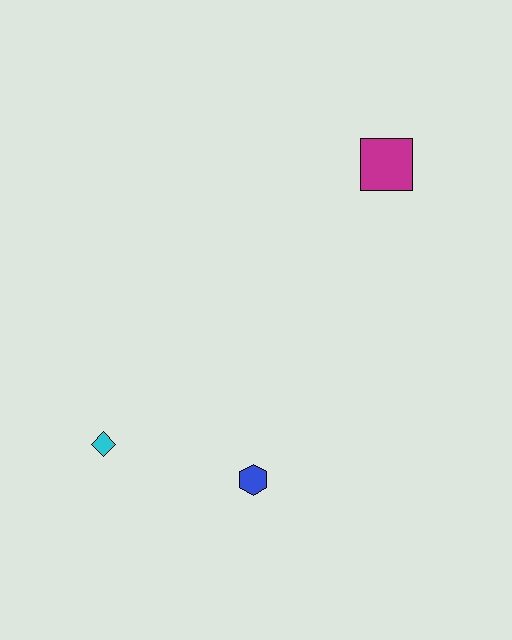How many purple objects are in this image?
There are no purple objects.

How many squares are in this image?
There is 1 square.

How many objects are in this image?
There are 3 objects.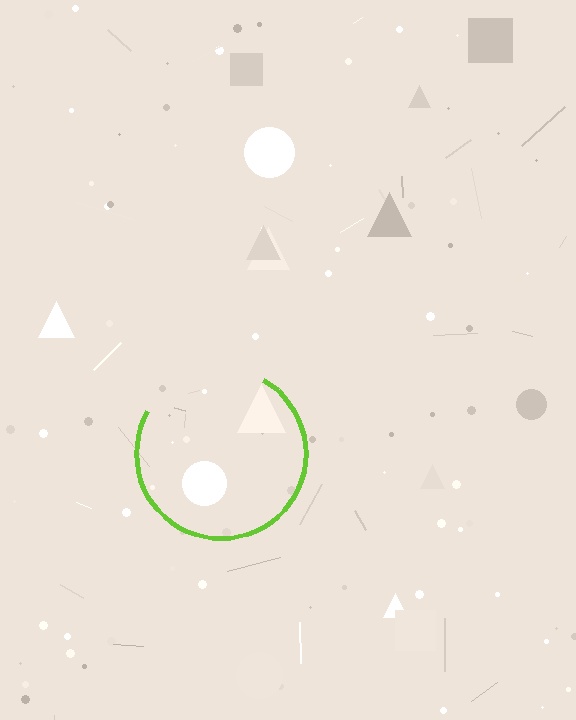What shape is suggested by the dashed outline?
The dashed outline suggests a circle.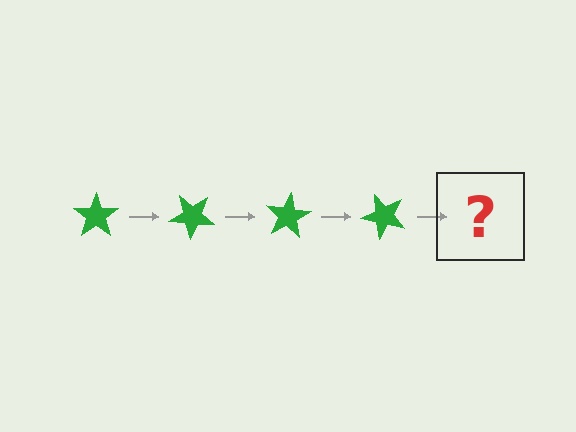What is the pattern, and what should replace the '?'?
The pattern is that the star rotates 40 degrees each step. The '?' should be a green star rotated 160 degrees.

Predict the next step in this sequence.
The next step is a green star rotated 160 degrees.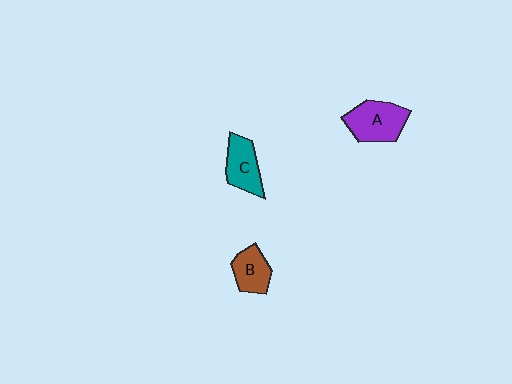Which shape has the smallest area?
Shape B (brown).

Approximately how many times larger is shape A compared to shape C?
Approximately 1.3 times.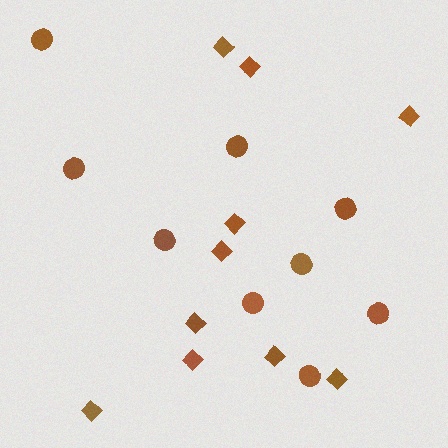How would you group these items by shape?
There are 2 groups: one group of diamonds (10) and one group of circles (9).